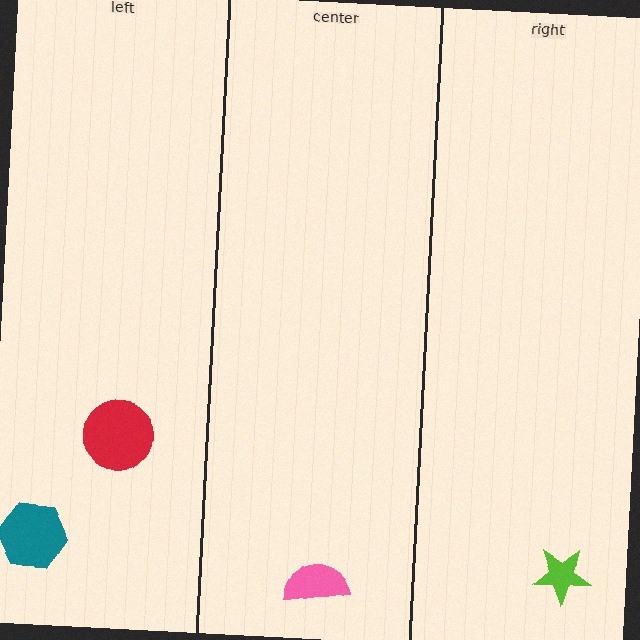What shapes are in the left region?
The red circle, the teal hexagon.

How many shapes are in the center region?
1.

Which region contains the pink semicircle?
The center region.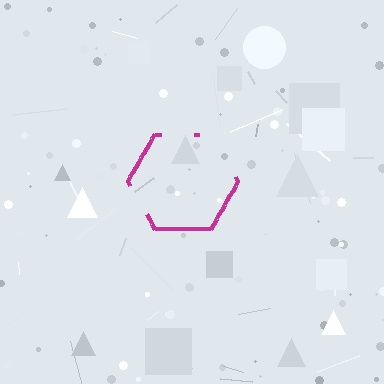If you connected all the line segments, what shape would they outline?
They would outline a hexagon.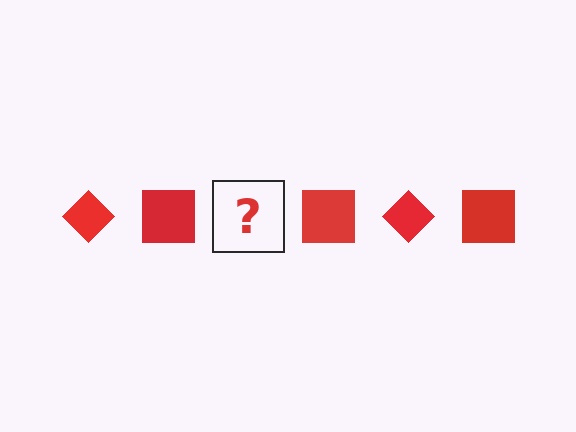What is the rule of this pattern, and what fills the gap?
The rule is that the pattern cycles through diamond, square shapes in red. The gap should be filled with a red diamond.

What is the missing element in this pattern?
The missing element is a red diamond.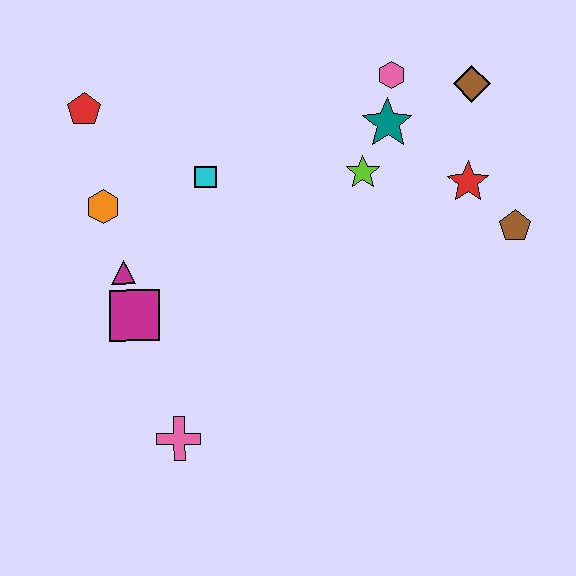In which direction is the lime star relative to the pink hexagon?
The lime star is below the pink hexagon.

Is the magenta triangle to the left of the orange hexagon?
No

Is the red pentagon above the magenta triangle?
Yes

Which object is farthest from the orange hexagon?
The brown pentagon is farthest from the orange hexagon.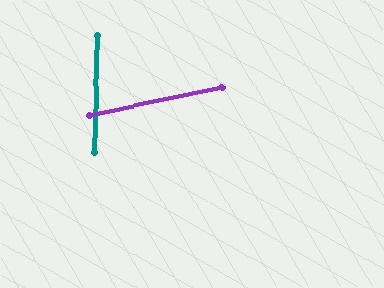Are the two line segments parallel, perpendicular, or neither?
Neither parallel nor perpendicular — they differ by about 77°.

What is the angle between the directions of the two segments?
Approximately 77 degrees.